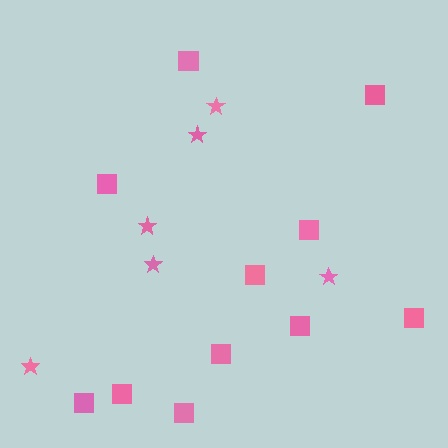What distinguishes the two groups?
There are 2 groups: one group of squares (11) and one group of stars (6).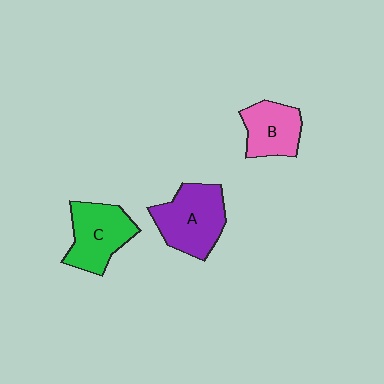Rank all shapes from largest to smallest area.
From largest to smallest: A (purple), C (green), B (pink).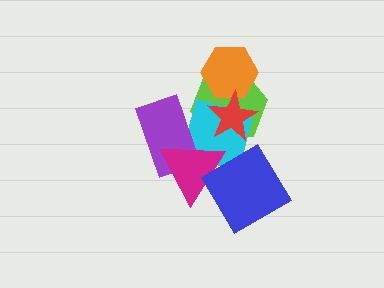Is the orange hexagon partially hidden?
Yes, it is partially covered by another shape.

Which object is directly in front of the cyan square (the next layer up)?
The purple rectangle is directly in front of the cyan square.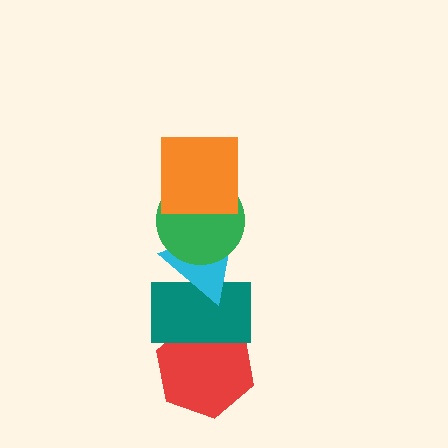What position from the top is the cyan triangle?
The cyan triangle is 3rd from the top.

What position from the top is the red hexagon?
The red hexagon is 5th from the top.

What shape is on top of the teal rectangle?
The cyan triangle is on top of the teal rectangle.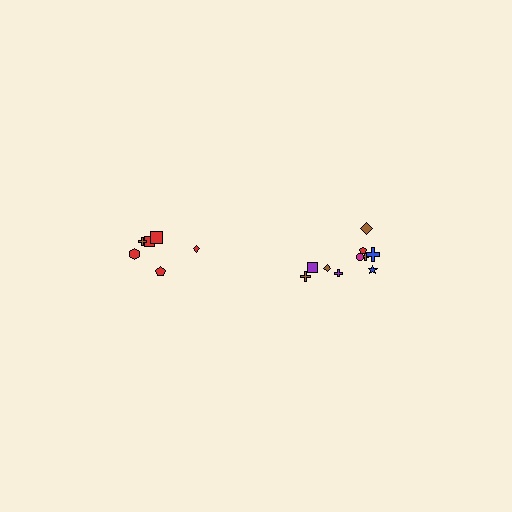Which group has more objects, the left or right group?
The right group.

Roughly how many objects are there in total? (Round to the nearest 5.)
Roughly 15 objects in total.